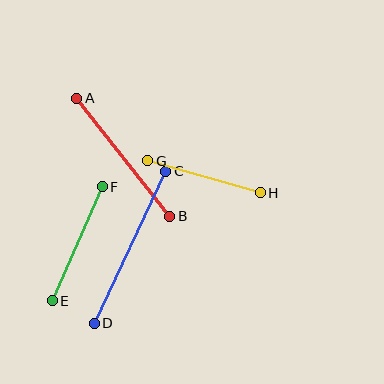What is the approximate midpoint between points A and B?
The midpoint is at approximately (123, 157) pixels.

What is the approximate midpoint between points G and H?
The midpoint is at approximately (204, 177) pixels.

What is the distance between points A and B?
The distance is approximately 150 pixels.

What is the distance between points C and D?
The distance is approximately 168 pixels.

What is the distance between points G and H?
The distance is approximately 117 pixels.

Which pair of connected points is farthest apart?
Points C and D are farthest apart.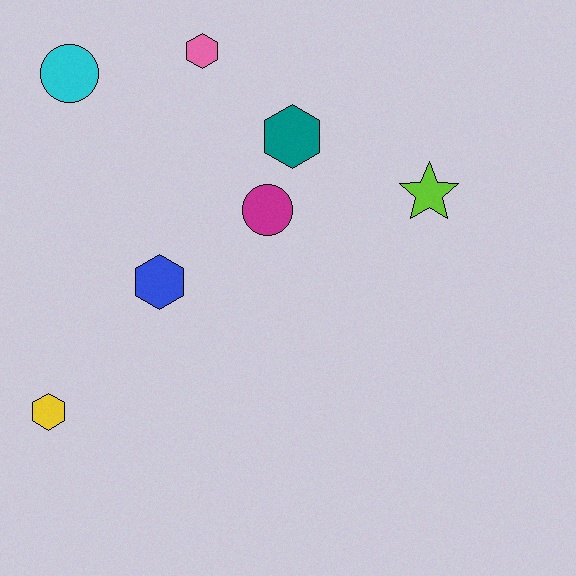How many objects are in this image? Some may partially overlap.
There are 7 objects.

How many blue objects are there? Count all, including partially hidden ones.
There is 1 blue object.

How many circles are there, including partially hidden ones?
There are 2 circles.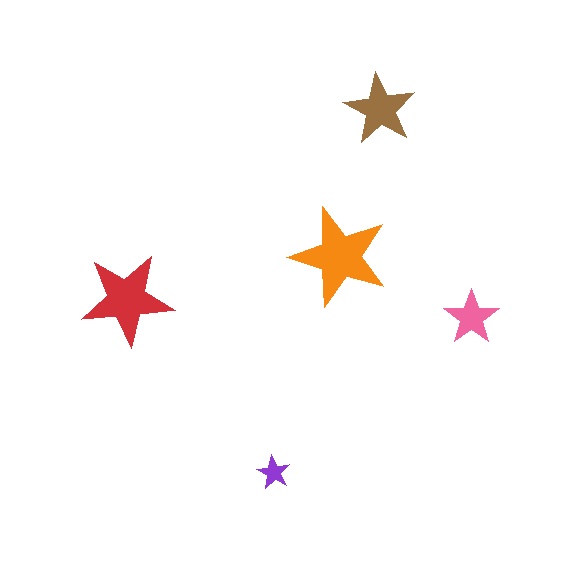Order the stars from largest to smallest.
the orange one, the red one, the brown one, the pink one, the purple one.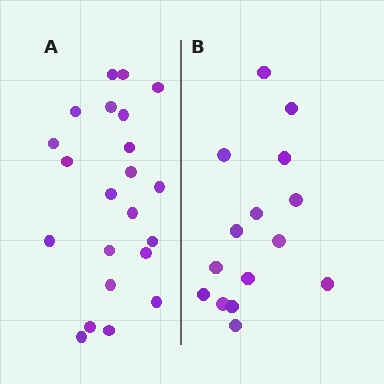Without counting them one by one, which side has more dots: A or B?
Region A (the left region) has more dots.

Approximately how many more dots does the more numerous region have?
Region A has roughly 8 or so more dots than region B.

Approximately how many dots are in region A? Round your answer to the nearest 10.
About 20 dots. (The exact count is 22, which rounds to 20.)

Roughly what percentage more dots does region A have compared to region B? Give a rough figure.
About 45% more.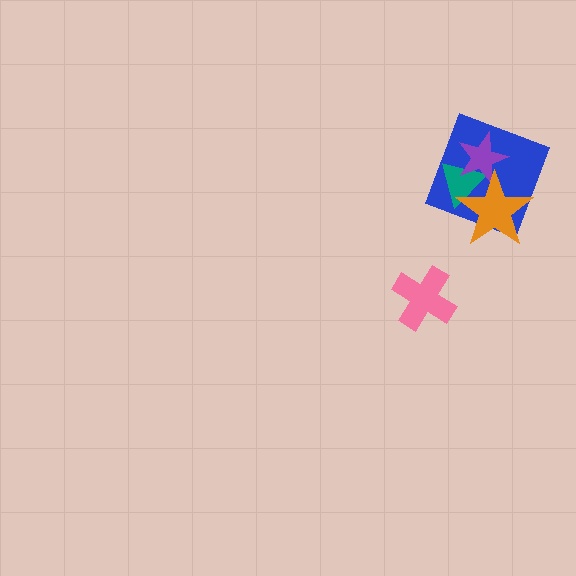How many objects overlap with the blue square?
3 objects overlap with the blue square.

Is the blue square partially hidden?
Yes, it is partially covered by another shape.